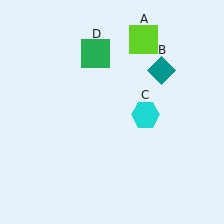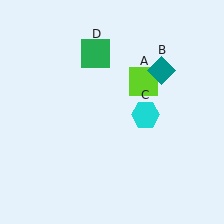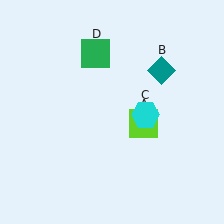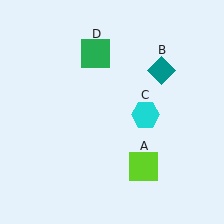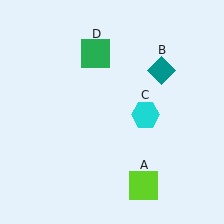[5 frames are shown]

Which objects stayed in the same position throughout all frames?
Teal diamond (object B) and cyan hexagon (object C) and green square (object D) remained stationary.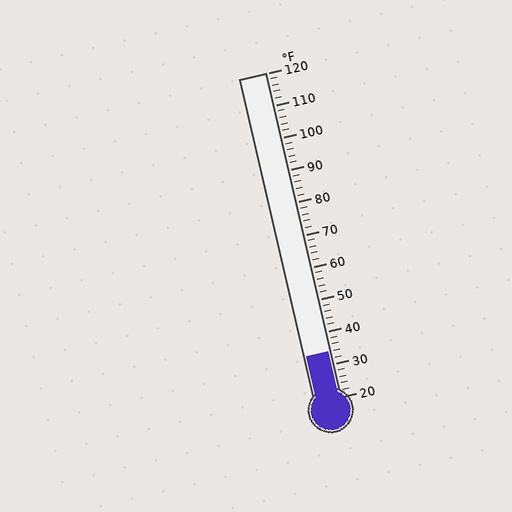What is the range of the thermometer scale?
The thermometer scale ranges from 20°F to 120°F.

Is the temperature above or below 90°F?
The temperature is below 90°F.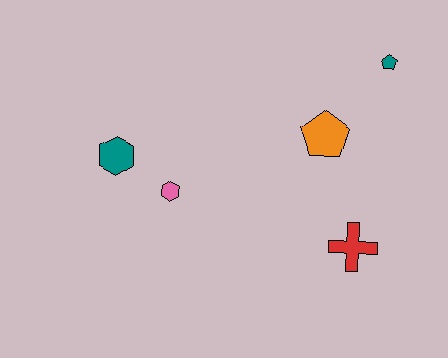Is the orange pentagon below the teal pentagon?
Yes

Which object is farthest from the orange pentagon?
The teal hexagon is farthest from the orange pentagon.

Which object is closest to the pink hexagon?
The teal hexagon is closest to the pink hexagon.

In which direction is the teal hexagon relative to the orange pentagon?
The teal hexagon is to the left of the orange pentagon.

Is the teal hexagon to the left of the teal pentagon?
Yes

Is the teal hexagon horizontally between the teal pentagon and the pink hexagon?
No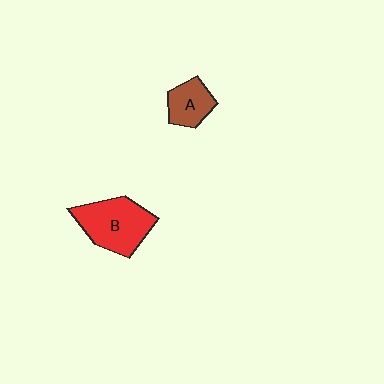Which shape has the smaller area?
Shape A (brown).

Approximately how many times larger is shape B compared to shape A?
Approximately 1.9 times.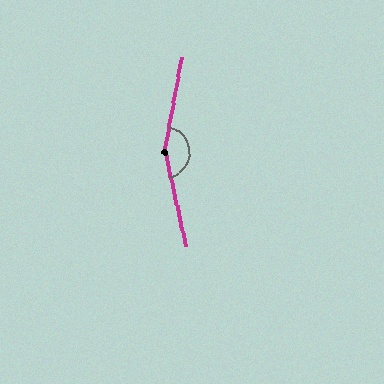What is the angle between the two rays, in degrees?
Approximately 156 degrees.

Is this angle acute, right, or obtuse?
It is obtuse.